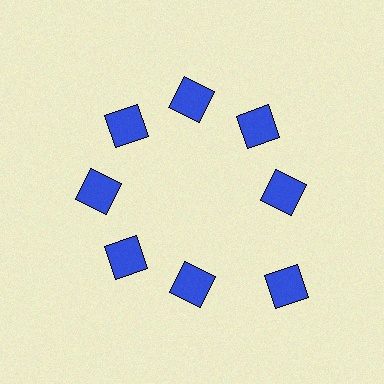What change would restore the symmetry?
The symmetry would be restored by moving it inward, back onto the ring so that all 8 diamonds sit at equal angles and equal distance from the center.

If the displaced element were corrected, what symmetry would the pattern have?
It would have 8-fold rotational symmetry — the pattern would map onto itself every 45 degrees.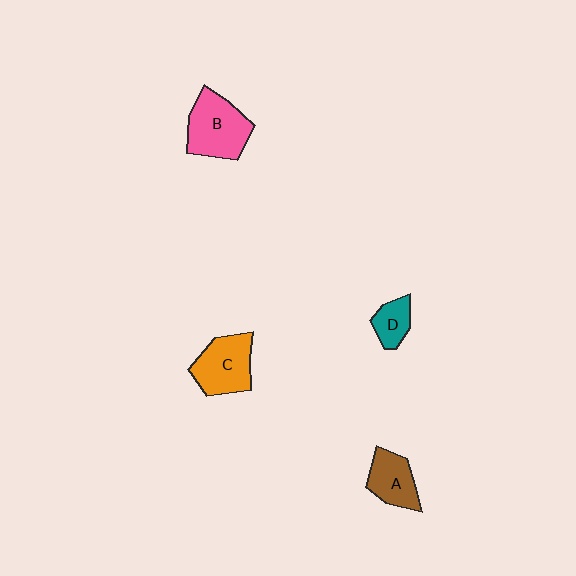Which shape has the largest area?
Shape B (pink).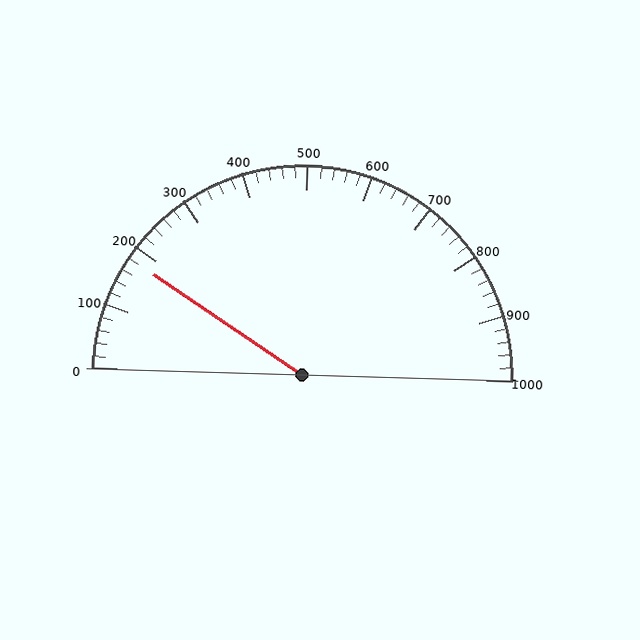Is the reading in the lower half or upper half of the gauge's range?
The reading is in the lower half of the range (0 to 1000).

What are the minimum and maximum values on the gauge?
The gauge ranges from 0 to 1000.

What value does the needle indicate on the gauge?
The needle indicates approximately 180.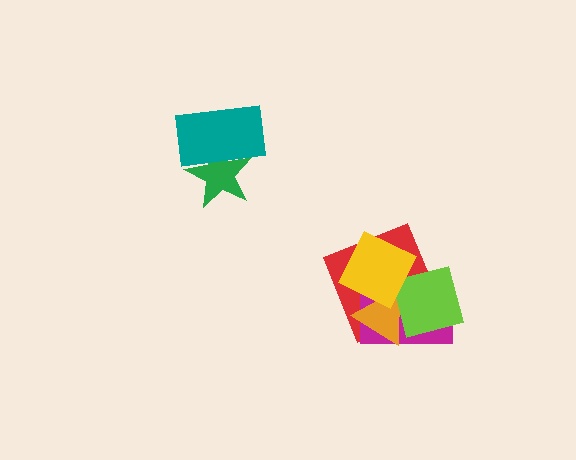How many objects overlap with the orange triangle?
4 objects overlap with the orange triangle.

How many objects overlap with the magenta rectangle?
4 objects overlap with the magenta rectangle.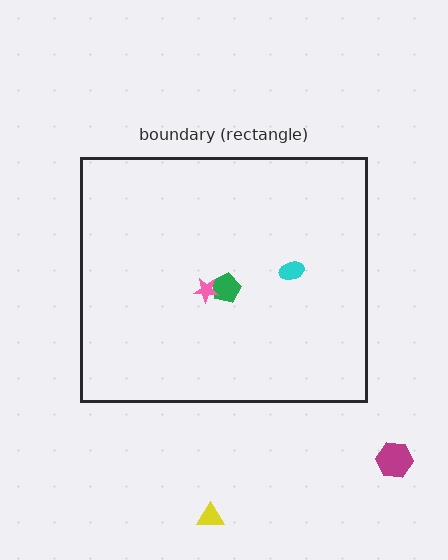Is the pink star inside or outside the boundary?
Inside.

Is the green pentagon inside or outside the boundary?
Inside.